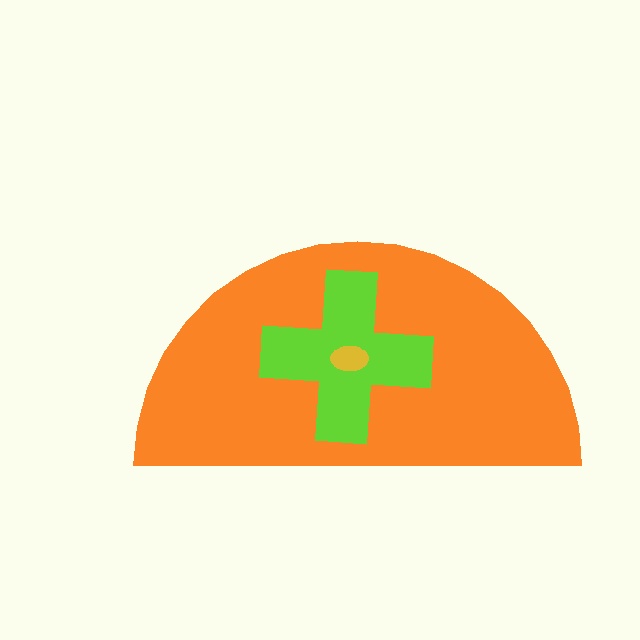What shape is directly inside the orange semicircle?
The lime cross.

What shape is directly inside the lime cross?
The yellow ellipse.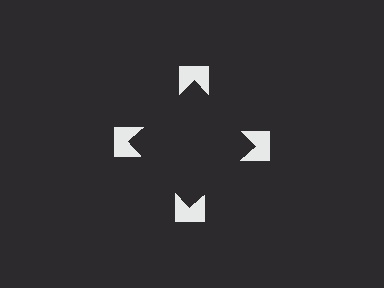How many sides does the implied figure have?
4 sides.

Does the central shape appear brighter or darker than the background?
It typically appears slightly darker than the background, even though no actual brightness change is drawn.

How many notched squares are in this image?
There are 4 — one at each vertex of the illusory square.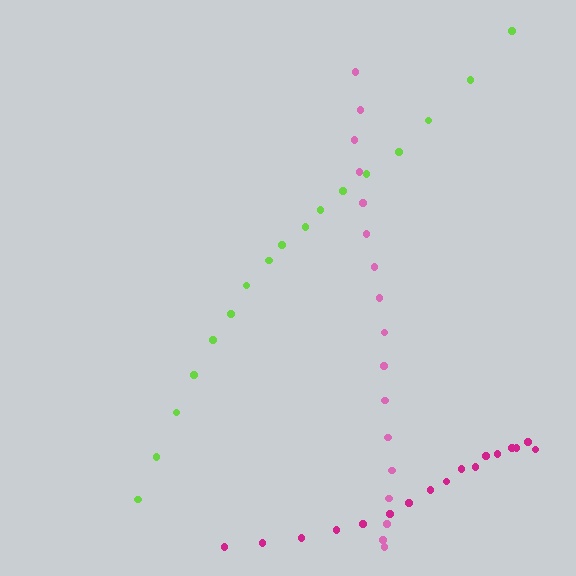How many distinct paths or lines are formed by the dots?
There are 3 distinct paths.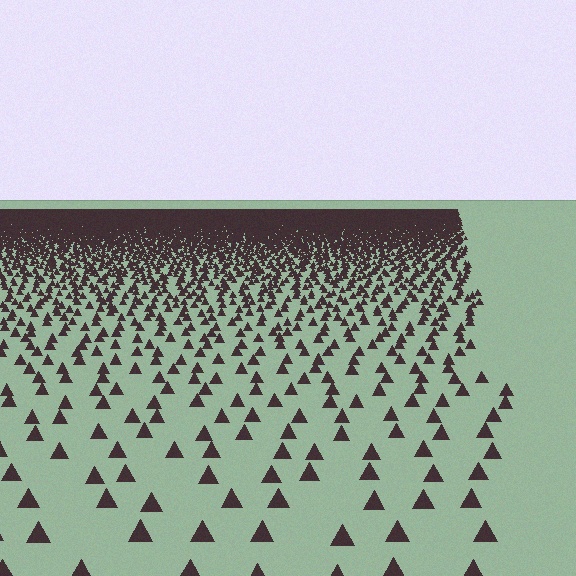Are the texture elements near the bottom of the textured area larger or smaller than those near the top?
Larger. Near the bottom, elements are closer to the viewer and appear at a bigger on-screen size.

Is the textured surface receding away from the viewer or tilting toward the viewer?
The surface is receding away from the viewer. Texture elements get smaller and denser toward the top.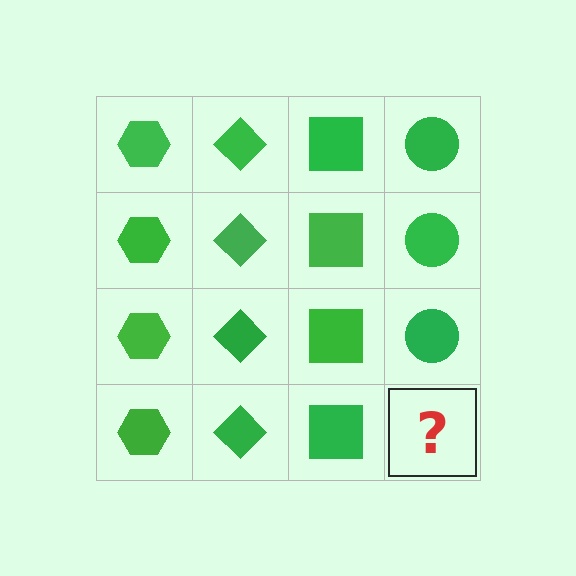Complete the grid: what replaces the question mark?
The question mark should be replaced with a green circle.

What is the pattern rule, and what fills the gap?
The rule is that each column has a consistent shape. The gap should be filled with a green circle.